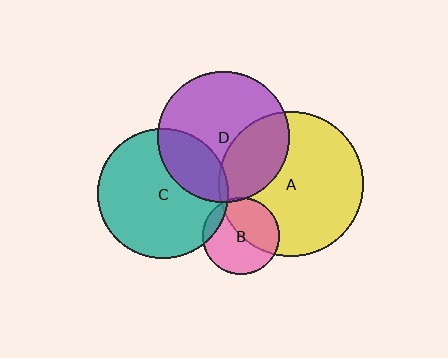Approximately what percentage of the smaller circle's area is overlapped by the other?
Approximately 5%.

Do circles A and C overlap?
Yes.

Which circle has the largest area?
Circle A (yellow).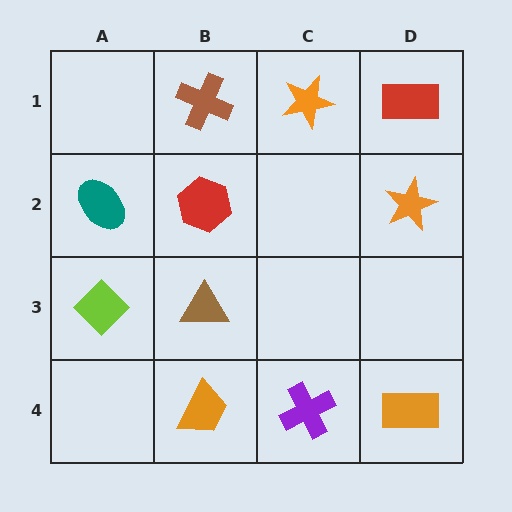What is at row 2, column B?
A red hexagon.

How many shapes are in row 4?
3 shapes.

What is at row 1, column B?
A brown cross.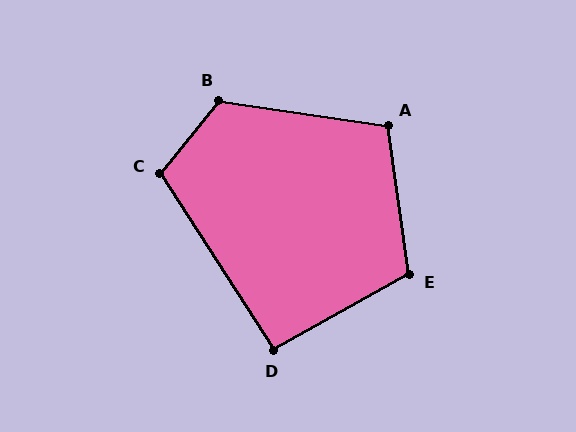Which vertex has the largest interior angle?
B, at approximately 120 degrees.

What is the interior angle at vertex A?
Approximately 107 degrees (obtuse).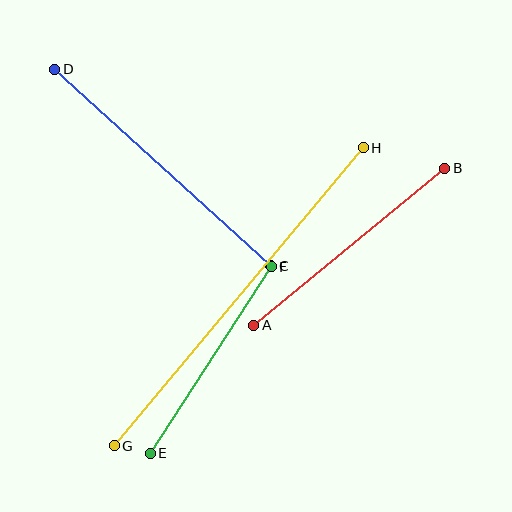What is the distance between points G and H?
The distance is approximately 389 pixels.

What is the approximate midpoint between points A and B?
The midpoint is at approximately (349, 247) pixels.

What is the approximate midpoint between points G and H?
The midpoint is at approximately (239, 297) pixels.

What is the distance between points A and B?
The distance is approximately 247 pixels.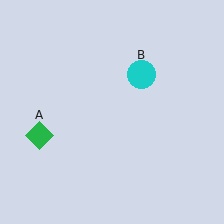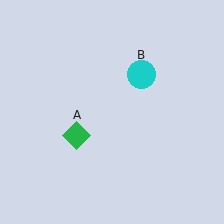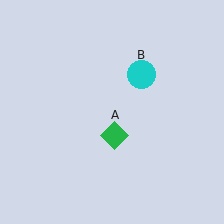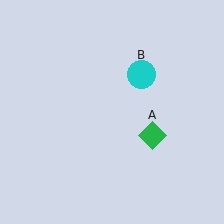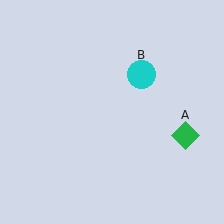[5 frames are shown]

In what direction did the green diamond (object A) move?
The green diamond (object A) moved right.